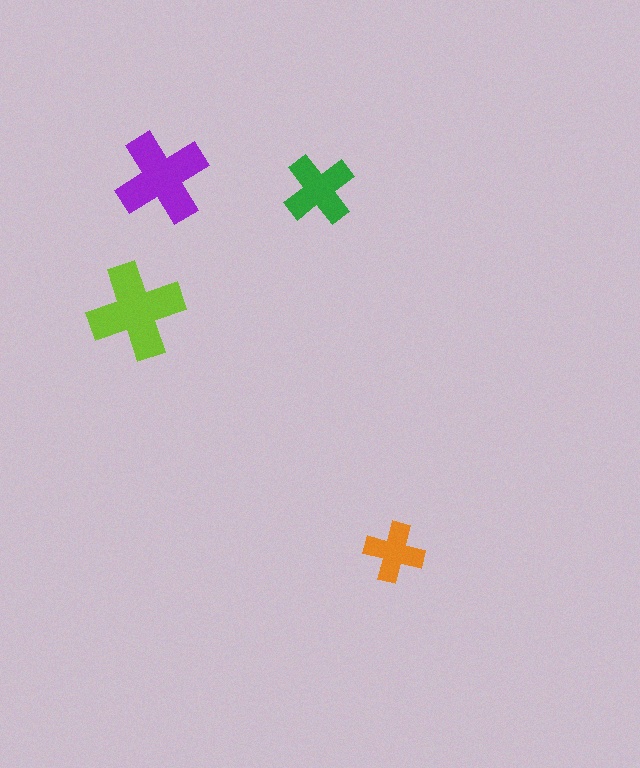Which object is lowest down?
The orange cross is bottommost.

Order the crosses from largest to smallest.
the lime one, the purple one, the green one, the orange one.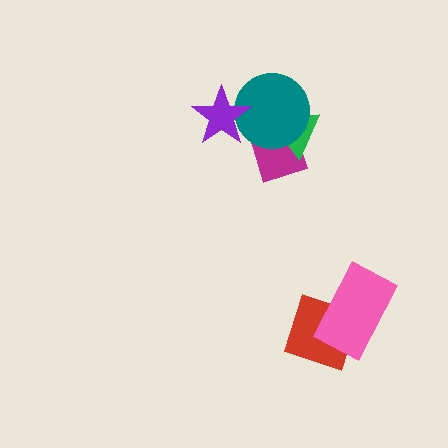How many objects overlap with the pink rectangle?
1 object overlaps with the pink rectangle.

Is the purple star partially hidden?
No, no other shape covers it.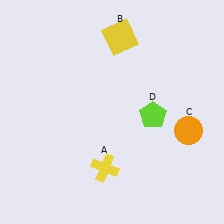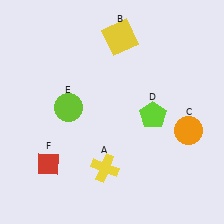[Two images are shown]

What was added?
A lime circle (E), a red diamond (F) were added in Image 2.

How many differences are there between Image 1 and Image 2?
There are 2 differences between the two images.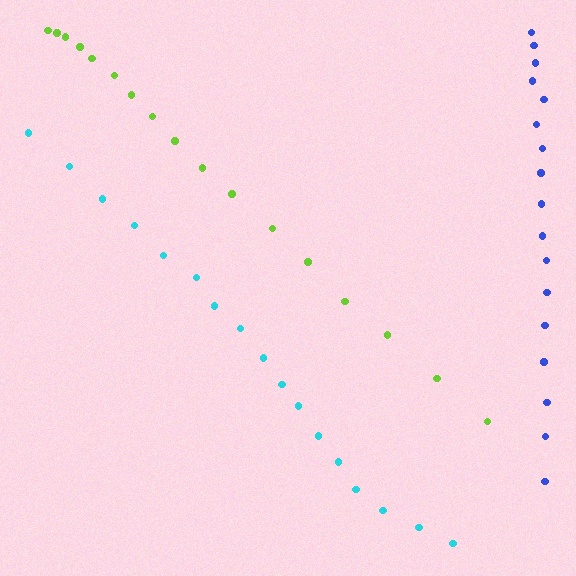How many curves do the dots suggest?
There are 3 distinct paths.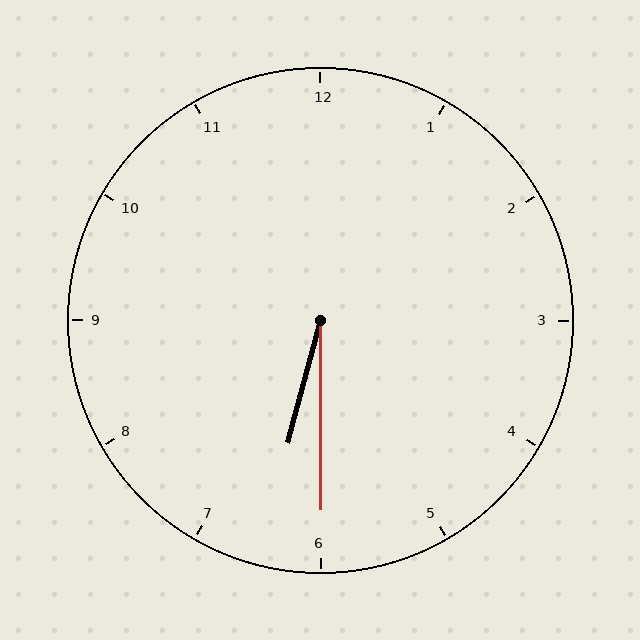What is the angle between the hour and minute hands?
Approximately 15 degrees.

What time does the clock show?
6:30.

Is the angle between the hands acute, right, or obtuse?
It is acute.